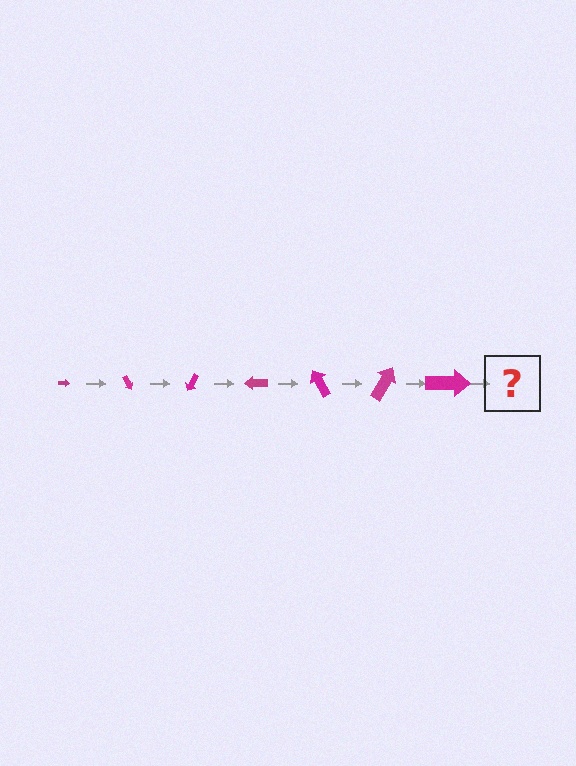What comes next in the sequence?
The next element should be an arrow, larger than the previous one and rotated 420 degrees from the start.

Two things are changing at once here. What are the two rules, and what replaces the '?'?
The two rules are that the arrow grows larger each step and it rotates 60 degrees each step. The '?' should be an arrow, larger than the previous one and rotated 420 degrees from the start.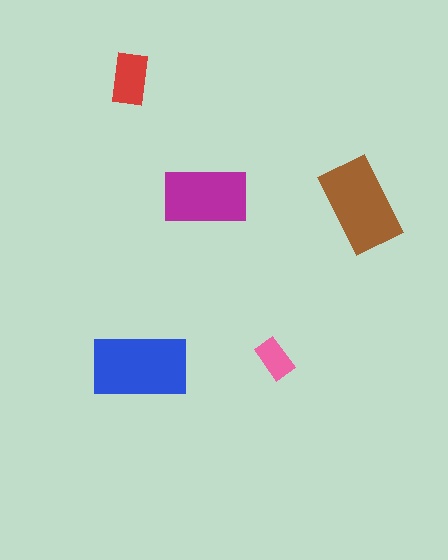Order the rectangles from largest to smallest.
the blue one, the brown one, the magenta one, the red one, the pink one.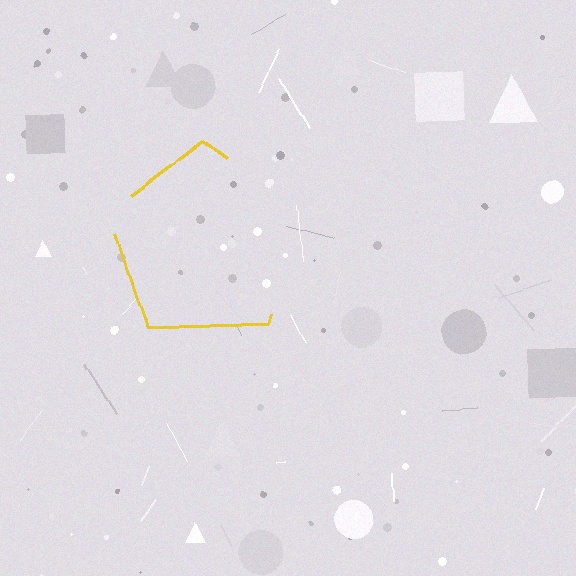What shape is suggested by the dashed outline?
The dashed outline suggests a pentagon.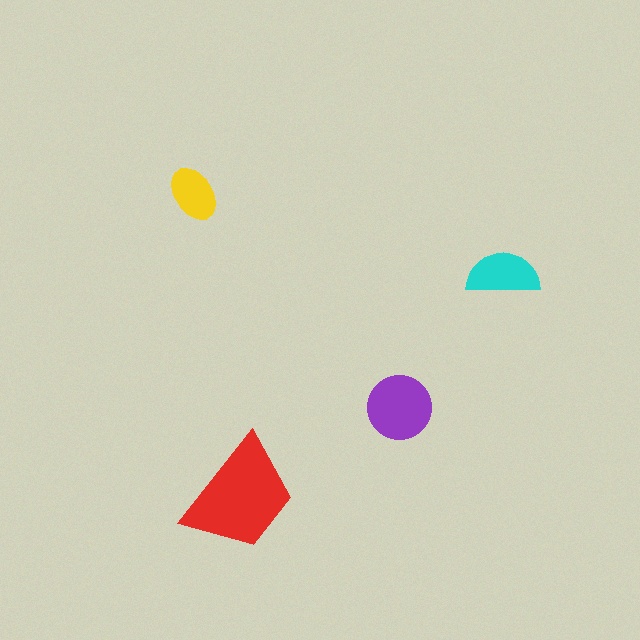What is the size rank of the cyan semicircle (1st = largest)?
3rd.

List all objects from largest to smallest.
The red trapezoid, the purple circle, the cyan semicircle, the yellow ellipse.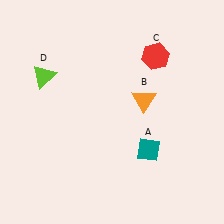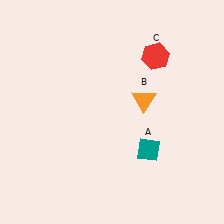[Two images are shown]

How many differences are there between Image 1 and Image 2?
There is 1 difference between the two images.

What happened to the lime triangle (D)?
The lime triangle (D) was removed in Image 2. It was in the top-left area of Image 1.